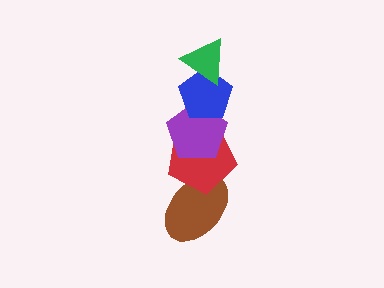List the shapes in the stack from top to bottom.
From top to bottom: the green triangle, the blue pentagon, the purple pentagon, the red pentagon, the brown ellipse.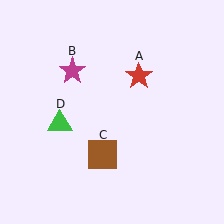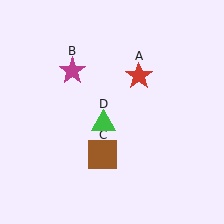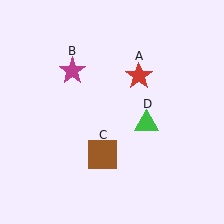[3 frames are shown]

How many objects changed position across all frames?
1 object changed position: green triangle (object D).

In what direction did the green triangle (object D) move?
The green triangle (object D) moved right.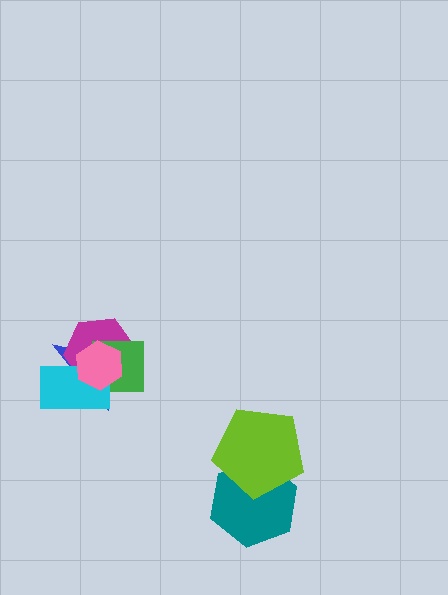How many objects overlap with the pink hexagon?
4 objects overlap with the pink hexagon.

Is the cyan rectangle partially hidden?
Yes, it is partially covered by another shape.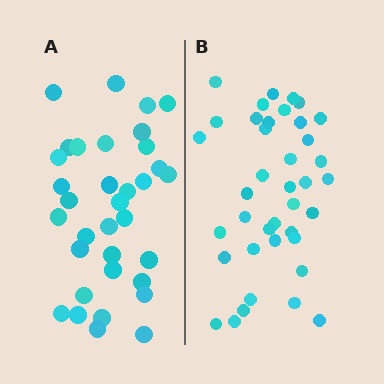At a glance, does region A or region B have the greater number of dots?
Region B (the right region) has more dots.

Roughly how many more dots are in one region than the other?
Region B has about 5 more dots than region A.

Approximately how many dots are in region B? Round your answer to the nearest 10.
About 40 dots. (The exact count is 39, which rounds to 40.)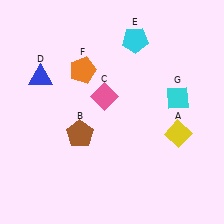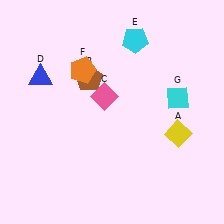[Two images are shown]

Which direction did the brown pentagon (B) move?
The brown pentagon (B) moved up.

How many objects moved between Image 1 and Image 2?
1 object moved between the two images.